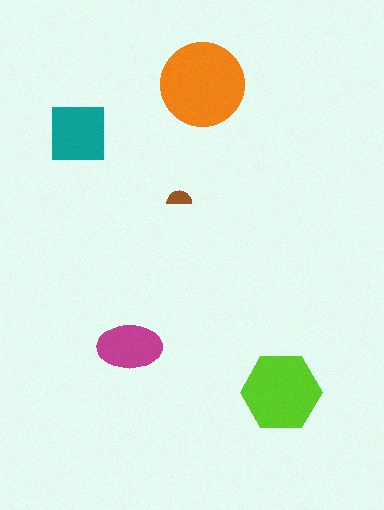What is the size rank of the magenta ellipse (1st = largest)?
4th.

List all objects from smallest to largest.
The brown semicircle, the magenta ellipse, the teal square, the lime hexagon, the orange circle.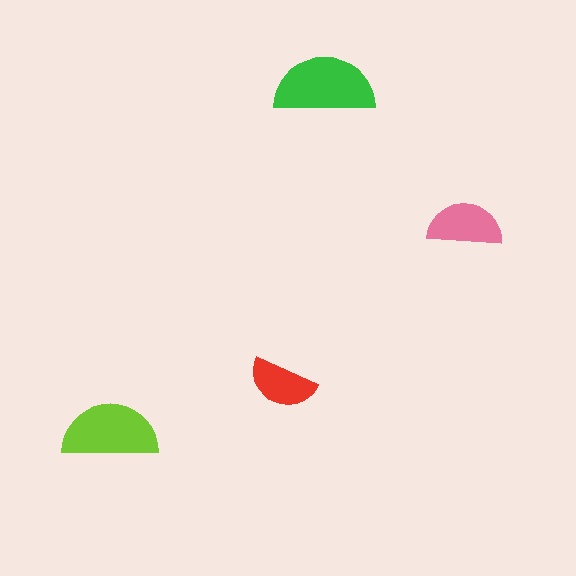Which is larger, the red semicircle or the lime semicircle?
The lime one.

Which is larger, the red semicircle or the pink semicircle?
The pink one.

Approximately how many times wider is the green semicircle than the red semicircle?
About 1.5 times wider.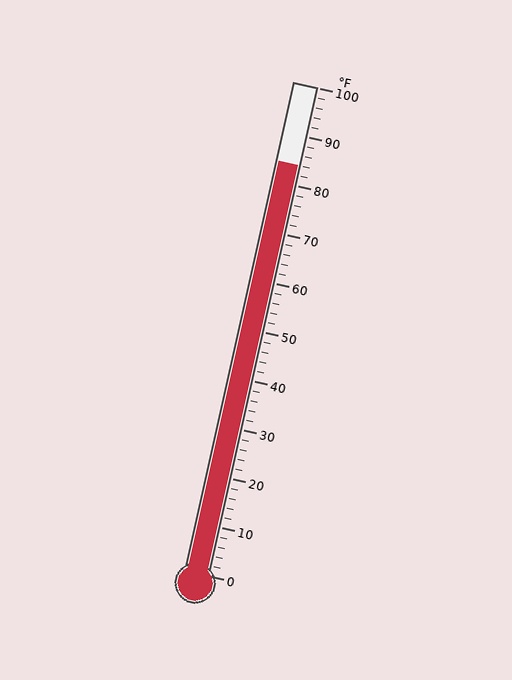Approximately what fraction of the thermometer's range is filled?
The thermometer is filled to approximately 85% of its range.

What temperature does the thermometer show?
The thermometer shows approximately 84°F.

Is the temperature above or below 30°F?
The temperature is above 30°F.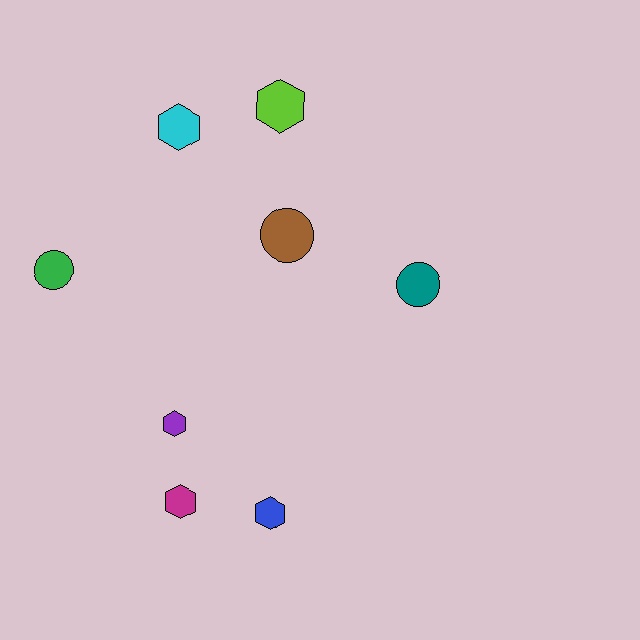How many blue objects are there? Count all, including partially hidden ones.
There is 1 blue object.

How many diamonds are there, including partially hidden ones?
There are no diamonds.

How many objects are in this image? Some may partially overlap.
There are 8 objects.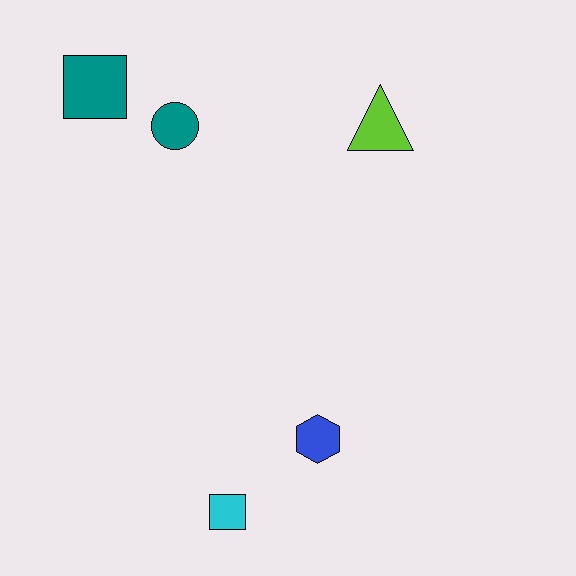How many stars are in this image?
There are no stars.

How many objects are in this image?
There are 5 objects.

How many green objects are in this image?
There are no green objects.